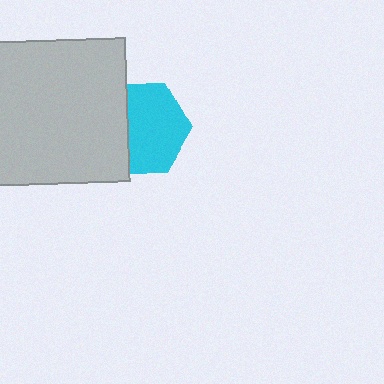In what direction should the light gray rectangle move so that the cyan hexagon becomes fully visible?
The light gray rectangle should move left. That is the shortest direction to clear the overlap and leave the cyan hexagon fully visible.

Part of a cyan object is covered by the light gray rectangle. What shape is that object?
It is a hexagon.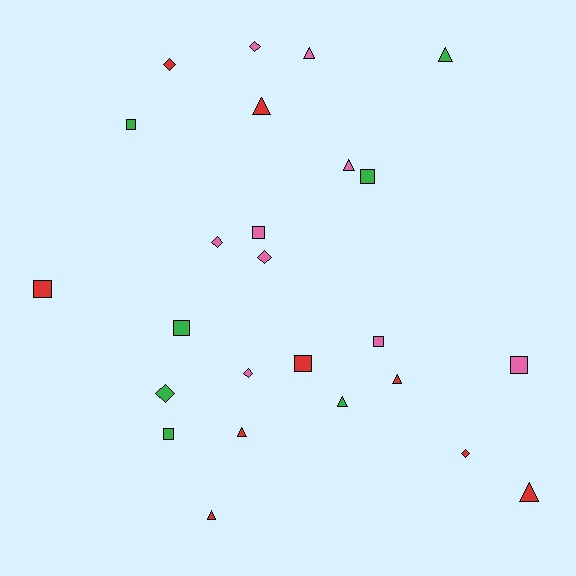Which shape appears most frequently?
Square, with 9 objects.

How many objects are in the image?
There are 25 objects.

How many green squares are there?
There are 4 green squares.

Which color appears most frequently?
Red, with 9 objects.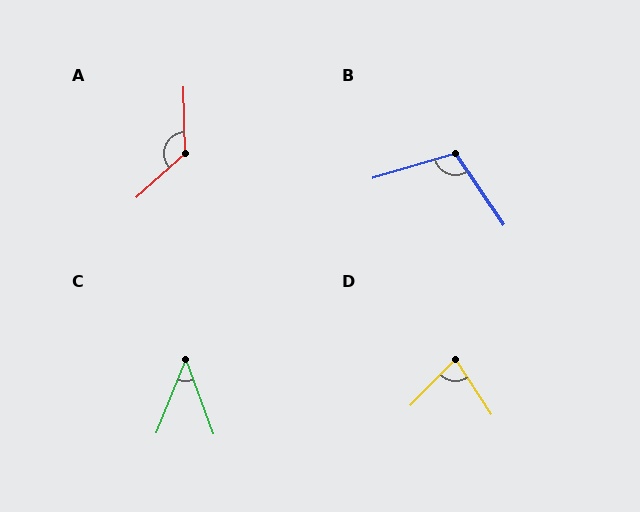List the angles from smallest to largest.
C (43°), D (77°), B (108°), A (130°).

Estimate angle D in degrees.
Approximately 77 degrees.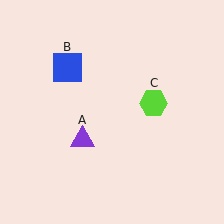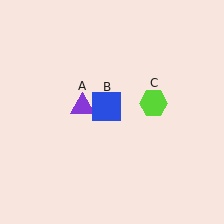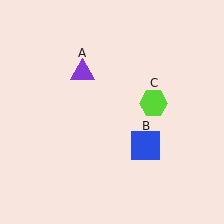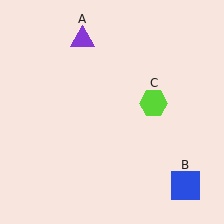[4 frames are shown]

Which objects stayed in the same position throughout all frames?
Lime hexagon (object C) remained stationary.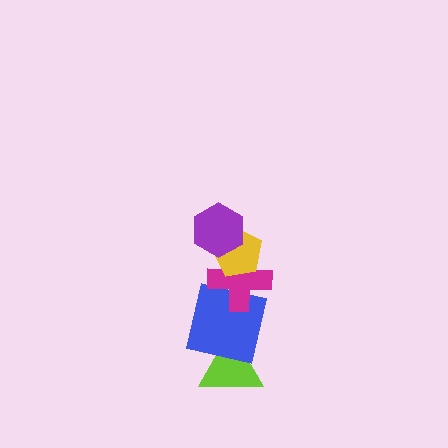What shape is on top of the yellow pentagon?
The purple hexagon is on top of the yellow pentagon.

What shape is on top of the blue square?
The magenta cross is on top of the blue square.